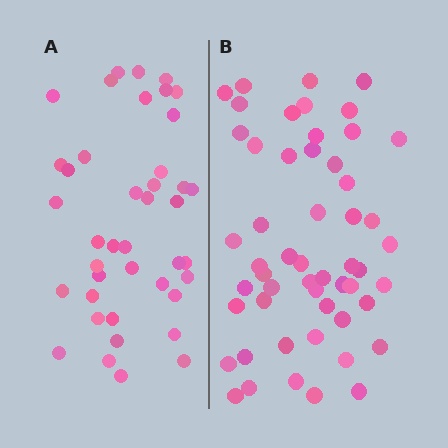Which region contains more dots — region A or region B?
Region B (the right region) has more dots.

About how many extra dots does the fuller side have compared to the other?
Region B has roughly 12 or so more dots than region A.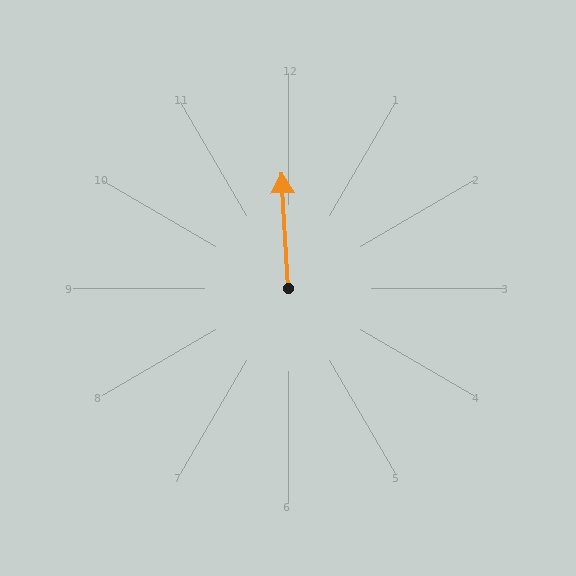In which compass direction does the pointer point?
North.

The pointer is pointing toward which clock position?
Roughly 12 o'clock.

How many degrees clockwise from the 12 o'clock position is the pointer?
Approximately 357 degrees.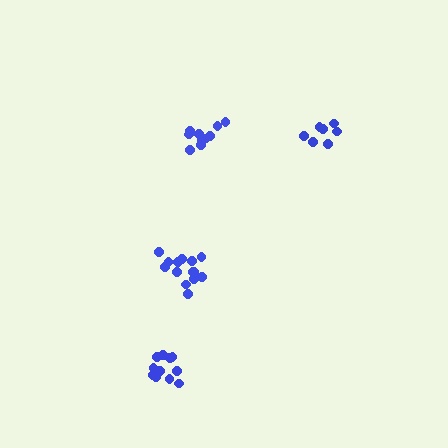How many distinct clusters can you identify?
There are 4 distinct clusters.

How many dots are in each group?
Group 1: 8 dots, Group 2: 14 dots, Group 3: 10 dots, Group 4: 11 dots (43 total).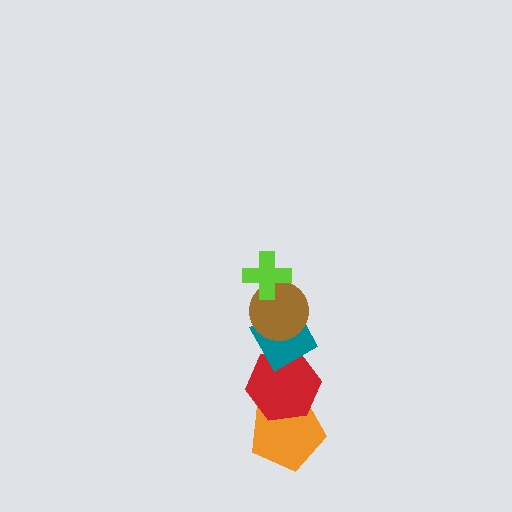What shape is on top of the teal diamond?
The brown circle is on top of the teal diamond.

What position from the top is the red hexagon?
The red hexagon is 4th from the top.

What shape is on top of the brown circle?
The lime cross is on top of the brown circle.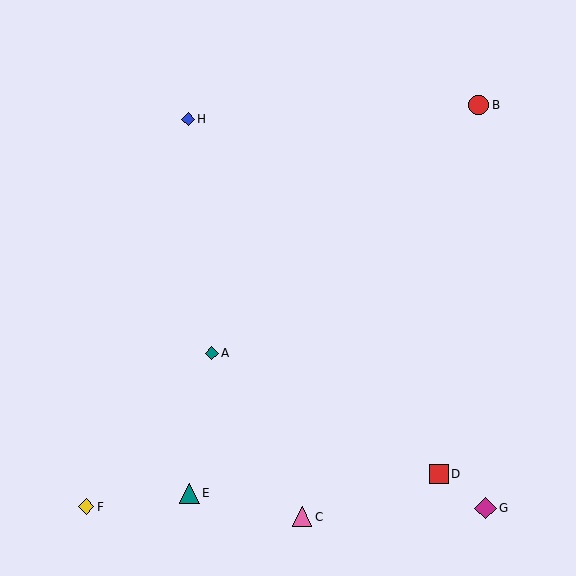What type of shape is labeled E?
Shape E is a teal triangle.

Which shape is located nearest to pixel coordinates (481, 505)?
The magenta diamond (labeled G) at (486, 508) is nearest to that location.